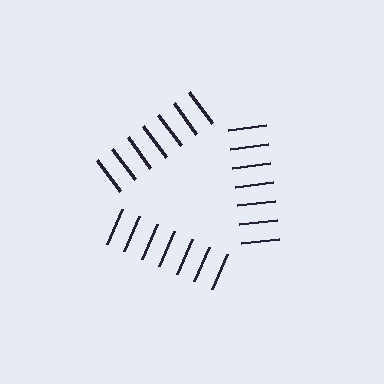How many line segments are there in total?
21 — 7 along each of the 3 edges.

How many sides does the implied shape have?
3 sides — the line-ends trace a triangle.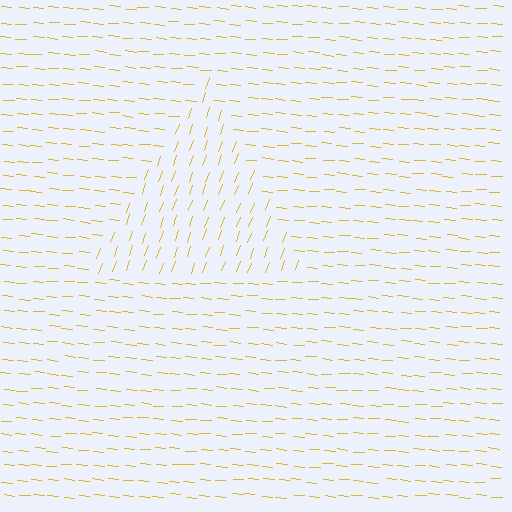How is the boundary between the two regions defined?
The boundary is defined purely by a change in line orientation (approximately 75 degrees difference). All lines are the same color and thickness.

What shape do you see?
I see a triangle.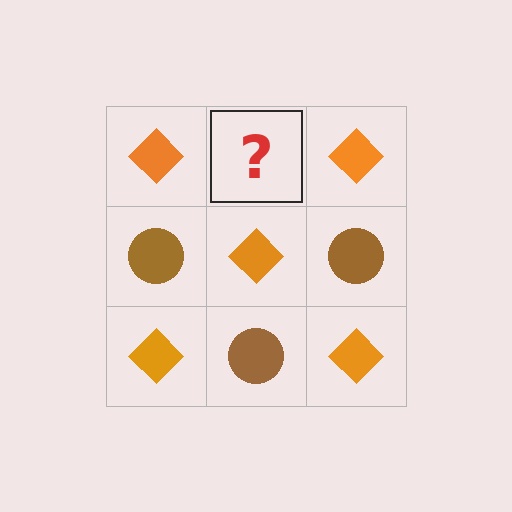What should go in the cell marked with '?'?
The missing cell should contain a brown circle.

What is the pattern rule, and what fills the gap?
The rule is that it alternates orange diamond and brown circle in a checkerboard pattern. The gap should be filled with a brown circle.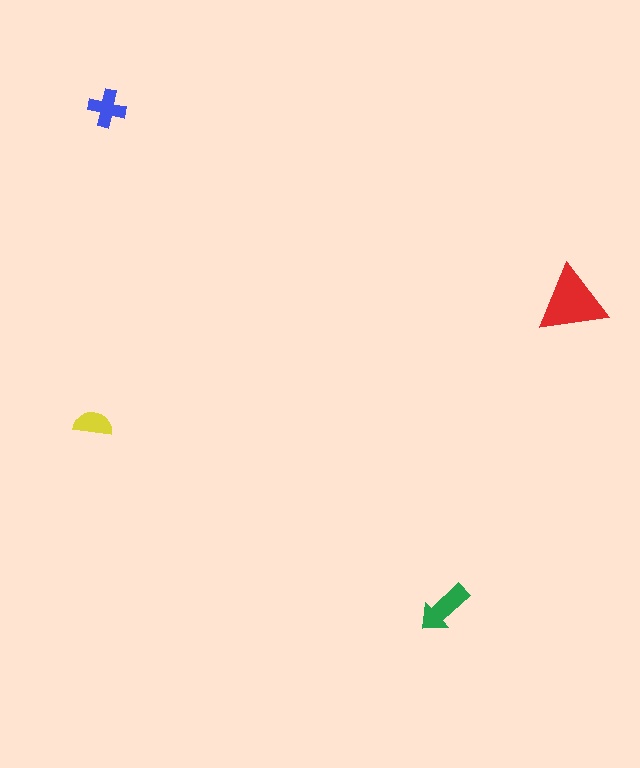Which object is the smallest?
The yellow semicircle.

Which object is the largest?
The red triangle.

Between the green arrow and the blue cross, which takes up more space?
The green arrow.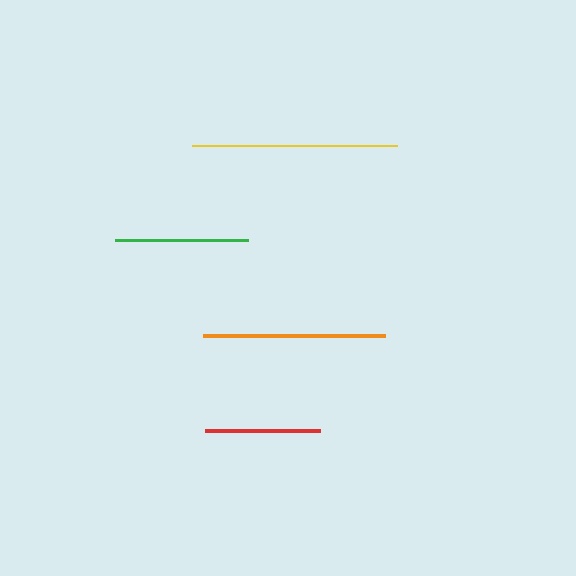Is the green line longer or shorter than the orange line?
The orange line is longer than the green line.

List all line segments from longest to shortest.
From longest to shortest: yellow, orange, green, red.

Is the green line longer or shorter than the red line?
The green line is longer than the red line.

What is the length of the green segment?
The green segment is approximately 133 pixels long.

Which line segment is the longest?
The yellow line is the longest at approximately 204 pixels.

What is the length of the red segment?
The red segment is approximately 115 pixels long.